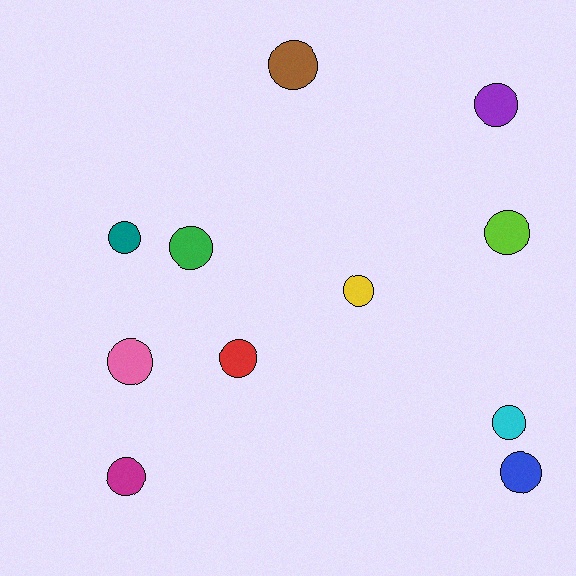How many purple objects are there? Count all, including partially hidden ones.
There is 1 purple object.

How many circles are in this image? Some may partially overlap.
There are 11 circles.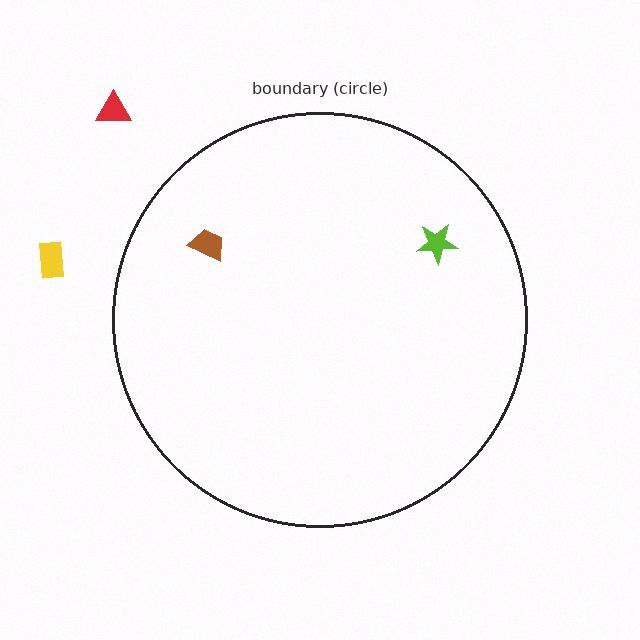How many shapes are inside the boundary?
2 inside, 2 outside.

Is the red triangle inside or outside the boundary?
Outside.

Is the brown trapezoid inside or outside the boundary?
Inside.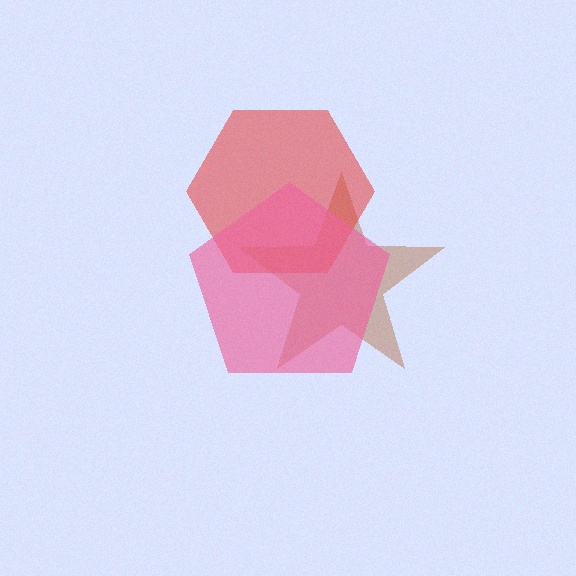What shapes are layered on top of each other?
The layered shapes are: a brown star, a red hexagon, a pink pentagon.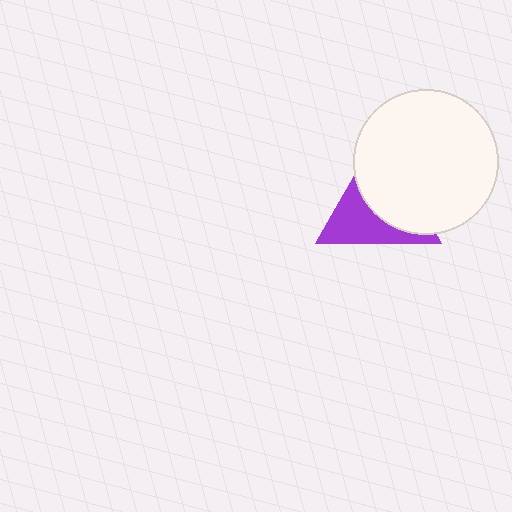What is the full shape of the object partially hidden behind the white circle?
The partially hidden object is a purple triangle.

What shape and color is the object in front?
The object in front is a white circle.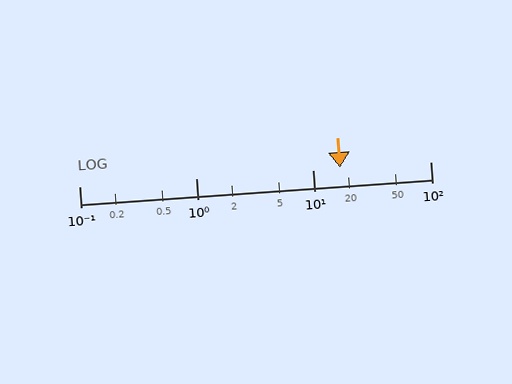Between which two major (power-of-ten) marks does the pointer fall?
The pointer is between 10 and 100.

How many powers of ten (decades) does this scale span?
The scale spans 3 decades, from 0.1 to 100.